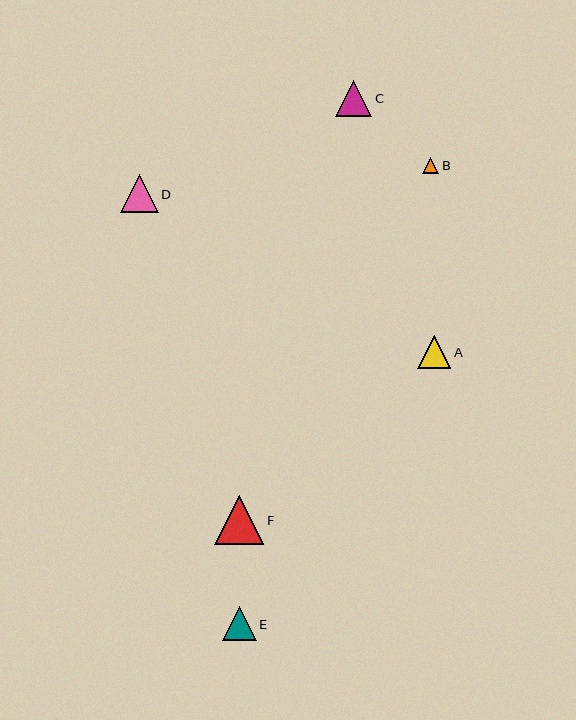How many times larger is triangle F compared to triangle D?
Triangle F is approximately 1.3 times the size of triangle D.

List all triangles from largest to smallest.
From largest to smallest: F, D, C, E, A, B.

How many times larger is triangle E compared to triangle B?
Triangle E is approximately 2.2 times the size of triangle B.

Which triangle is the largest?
Triangle F is the largest with a size of approximately 49 pixels.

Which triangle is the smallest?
Triangle B is the smallest with a size of approximately 16 pixels.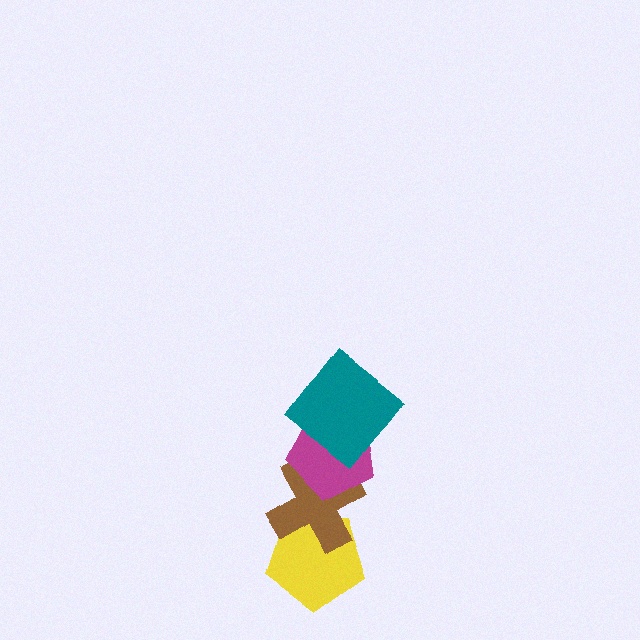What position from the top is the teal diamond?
The teal diamond is 1st from the top.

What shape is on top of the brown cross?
The magenta pentagon is on top of the brown cross.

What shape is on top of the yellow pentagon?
The brown cross is on top of the yellow pentagon.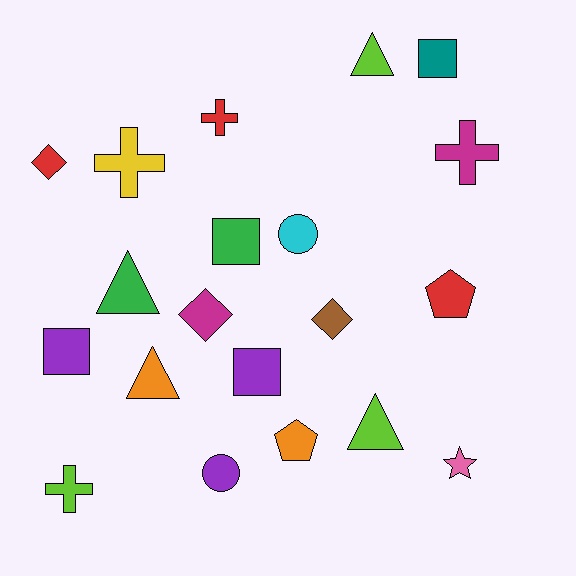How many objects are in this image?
There are 20 objects.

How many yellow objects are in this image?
There is 1 yellow object.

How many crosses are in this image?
There are 4 crosses.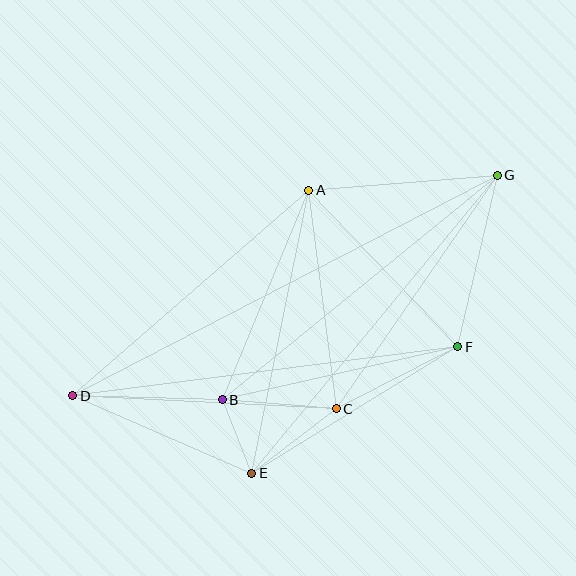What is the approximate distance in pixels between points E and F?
The distance between E and F is approximately 242 pixels.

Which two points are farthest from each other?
Points D and G are farthest from each other.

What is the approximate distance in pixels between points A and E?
The distance between A and E is approximately 289 pixels.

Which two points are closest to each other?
Points B and E are closest to each other.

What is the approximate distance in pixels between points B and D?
The distance between B and D is approximately 150 pixels.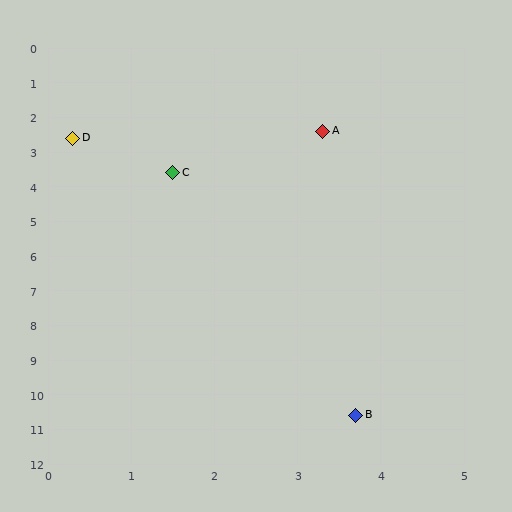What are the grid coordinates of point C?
Point C is at approximately (1.5, 3.6).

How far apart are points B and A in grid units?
Points B and A are about 8.2 grid units apart.